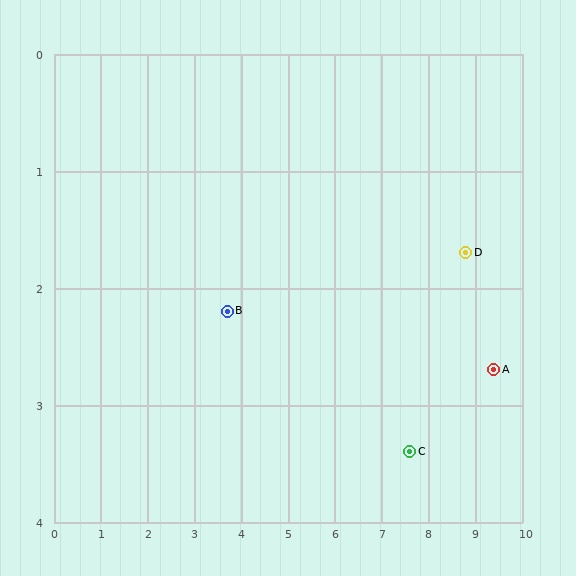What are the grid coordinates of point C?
Point C is at approximately (7.6, 3.4).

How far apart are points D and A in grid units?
Points D and A are about 1.2 grid units apart.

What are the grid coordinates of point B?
Point B is at approximately (3.7, 2.2).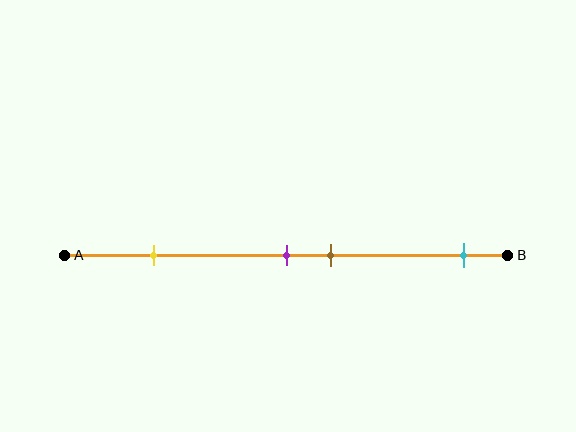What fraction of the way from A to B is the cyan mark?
The cyan mark is approximately 90% (0.9) of the way from A to B.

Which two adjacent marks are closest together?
The purple and brown marks are the closest adjacent pair.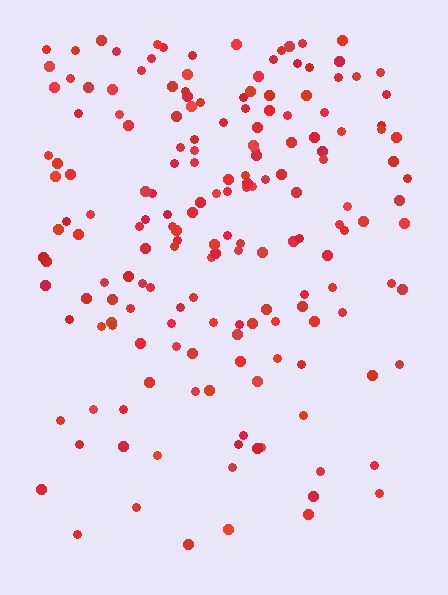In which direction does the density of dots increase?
From bottom to top, with the top side densest.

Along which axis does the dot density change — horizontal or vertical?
Vertical.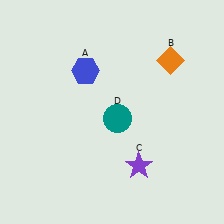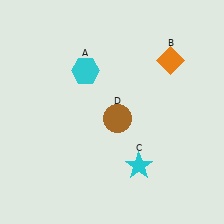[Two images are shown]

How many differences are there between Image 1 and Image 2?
There are 3 differences between the two images.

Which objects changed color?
A changed from blue to cyan. C changed from purple to cyan. D changed from teal to brown.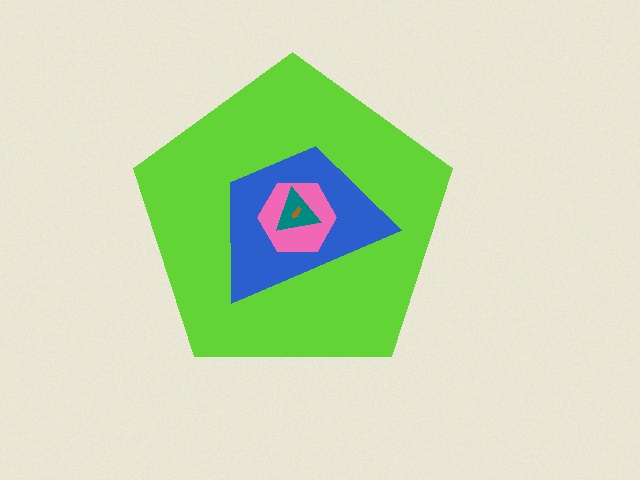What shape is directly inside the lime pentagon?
The blue trapezoid.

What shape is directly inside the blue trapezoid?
The pink hexagon.